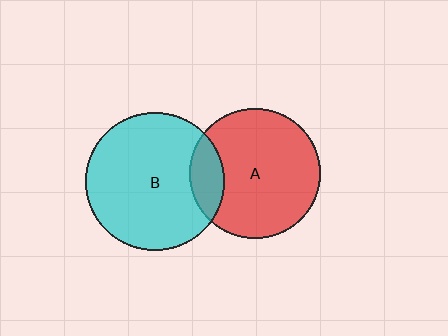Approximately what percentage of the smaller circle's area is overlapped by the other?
Approximately 15%.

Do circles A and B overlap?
Yes.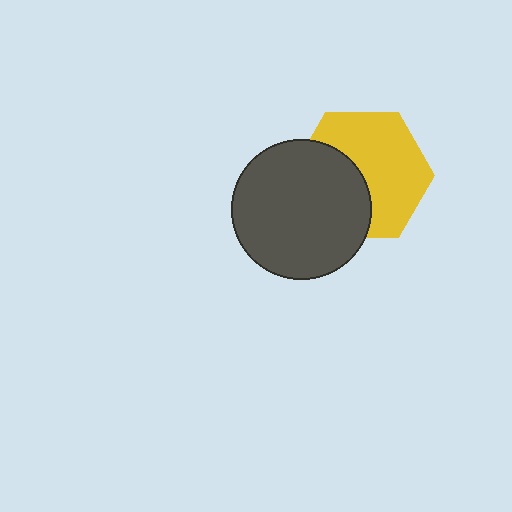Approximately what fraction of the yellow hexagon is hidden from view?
Roughly 40% of the yellow hexagon is hidden behind the dark gray circle.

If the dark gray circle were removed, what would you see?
You would see the complete yellow hexagon.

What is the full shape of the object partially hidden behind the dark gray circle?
The partially hidden object is a yellow hexagon.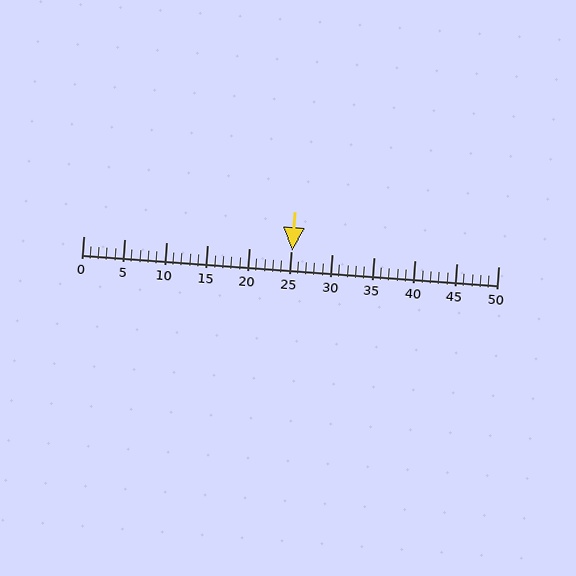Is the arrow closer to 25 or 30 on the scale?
The arrow is closer to 25.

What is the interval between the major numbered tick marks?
The major tick marks are spaced 5 units apart.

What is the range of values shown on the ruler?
The ruler shows values from 0 to 50.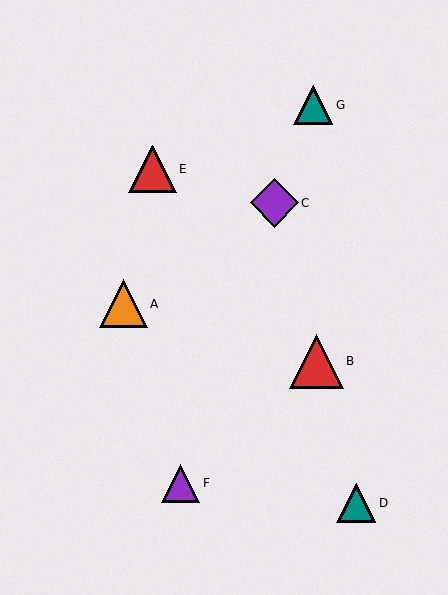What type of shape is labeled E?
Shape E is a red triangle.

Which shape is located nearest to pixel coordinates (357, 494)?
The teal triangle (labeled D) at (356, 503) is nearest to that location.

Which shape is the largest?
The red triangle (labeled B) is the largest.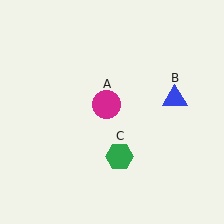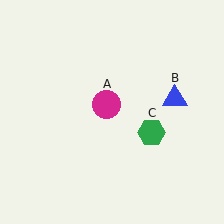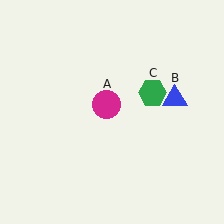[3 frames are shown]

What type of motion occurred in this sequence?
The green hexagon (object C) rotated counterclockwise around the center of the scene.